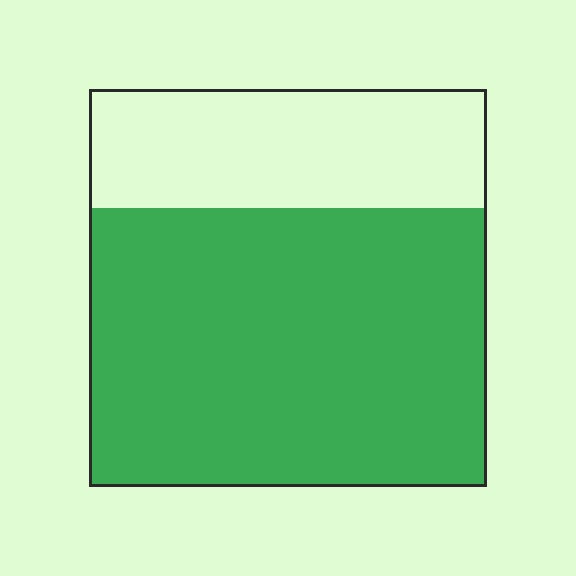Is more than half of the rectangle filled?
Yes.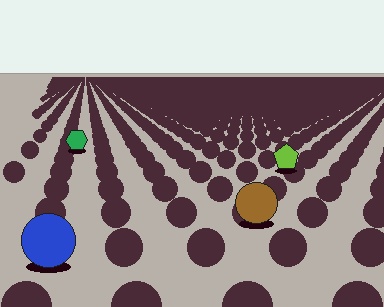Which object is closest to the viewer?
The blue circle is closest. The texture marks near it are larger and more spread out.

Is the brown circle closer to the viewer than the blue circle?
No. The blue circle is closer — you can tell from the texture gradient: the ground texture is coarser near it.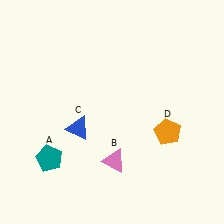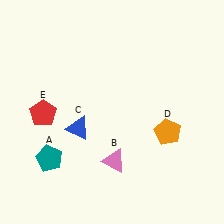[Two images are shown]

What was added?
A red pentagon (E) was added in Image 2.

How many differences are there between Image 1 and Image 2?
There is 1 difference between the two images.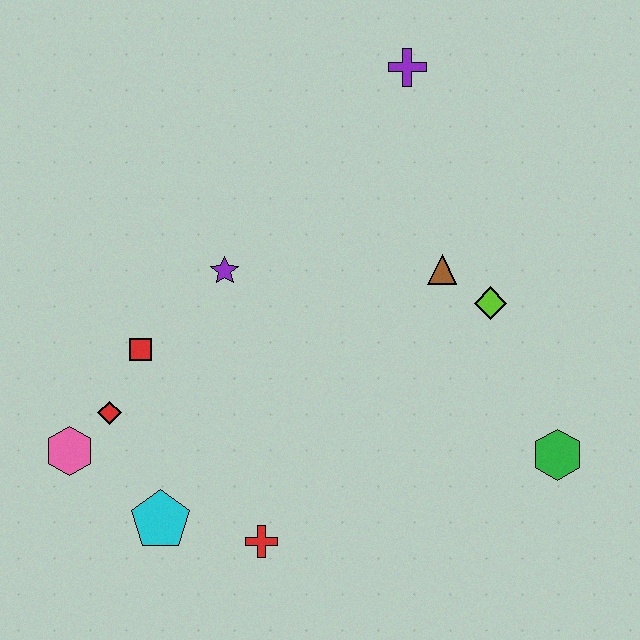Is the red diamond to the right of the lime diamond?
No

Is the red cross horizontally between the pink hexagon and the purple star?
No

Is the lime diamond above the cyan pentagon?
Yes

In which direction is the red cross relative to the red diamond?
The red cross is to the right of the red diamond.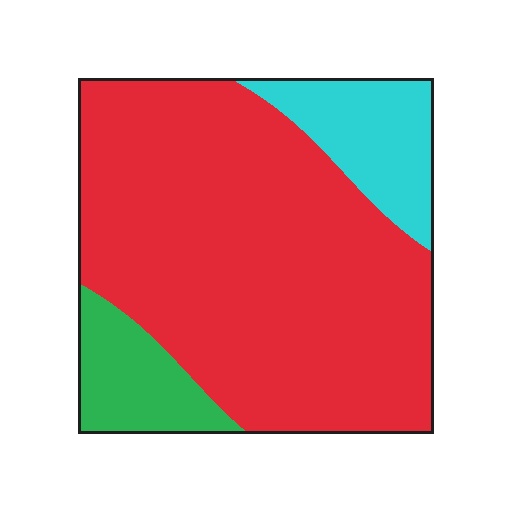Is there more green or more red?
Red.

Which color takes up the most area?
Red, at roughly 75%.